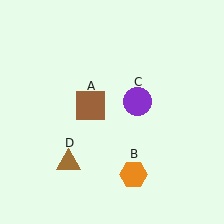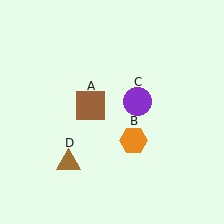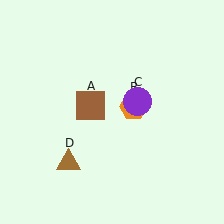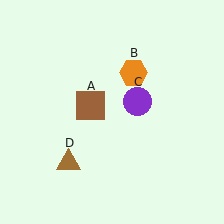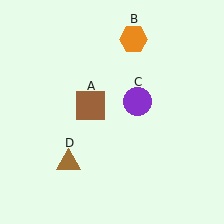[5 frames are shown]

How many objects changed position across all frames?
1 object changed position: orange hexagon (object B).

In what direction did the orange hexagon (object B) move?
The orange hexagon (object B) moved up.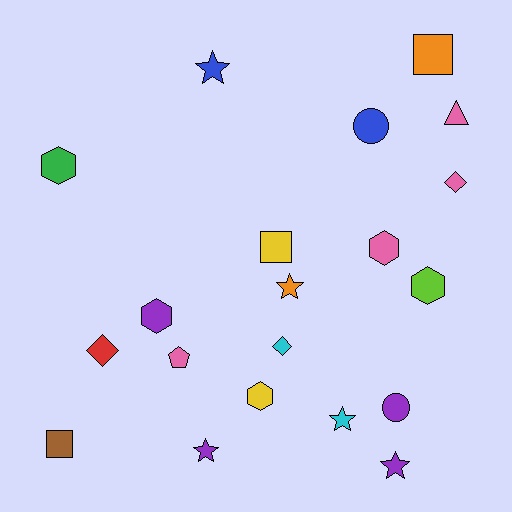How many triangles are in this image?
There is 1 triangle.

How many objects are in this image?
There are 20 objects.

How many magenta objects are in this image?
There are no magenta objects.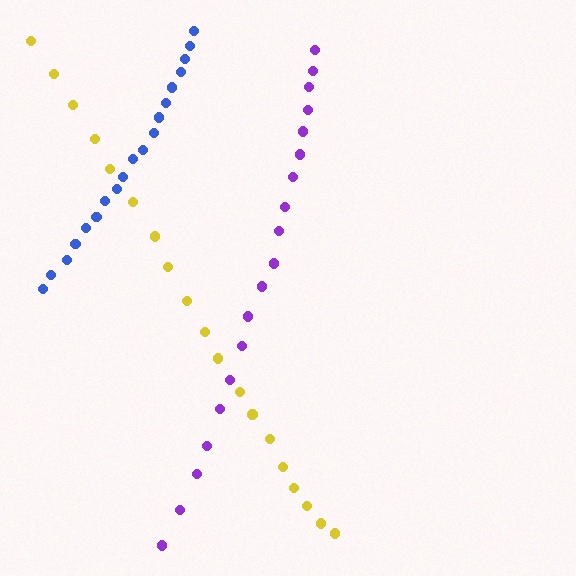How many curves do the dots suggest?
There are 3 distinct paths.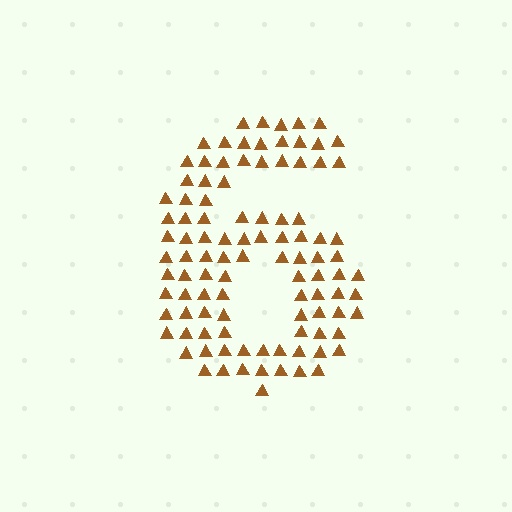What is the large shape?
The large shape is the digit 6.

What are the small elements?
The small elements are triangles.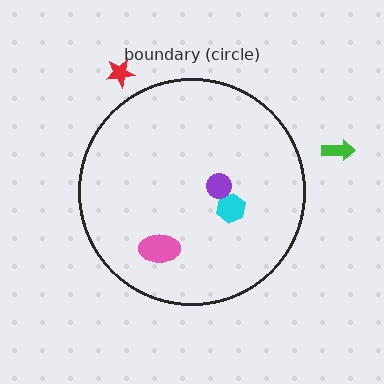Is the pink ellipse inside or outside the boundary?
Inside.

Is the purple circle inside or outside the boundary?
Inside.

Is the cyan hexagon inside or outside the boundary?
Inside.